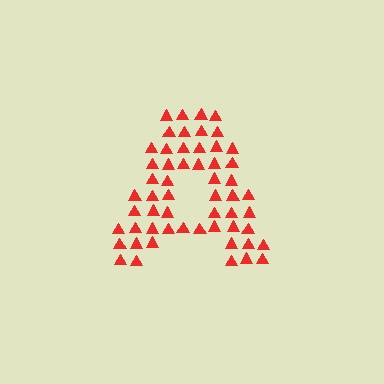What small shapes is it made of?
It is made of small triangles.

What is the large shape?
The large shape is the letter A.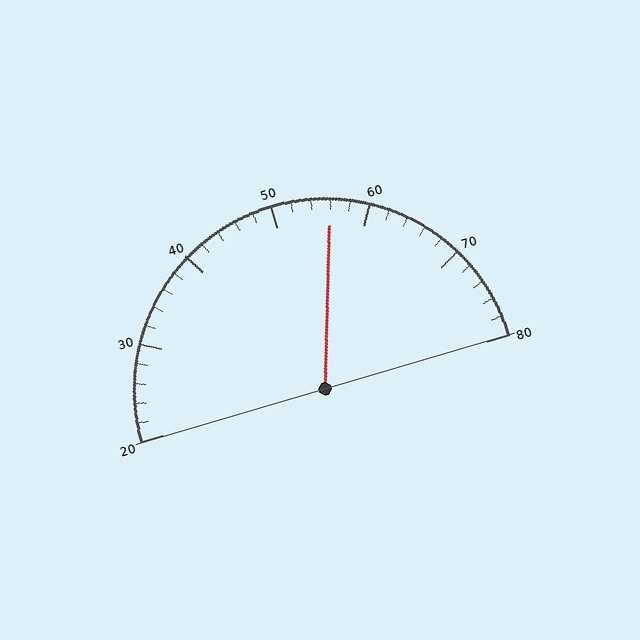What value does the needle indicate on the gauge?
The needle indicates approximately 56.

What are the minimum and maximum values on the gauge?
The gauge ranges from 20 to 80.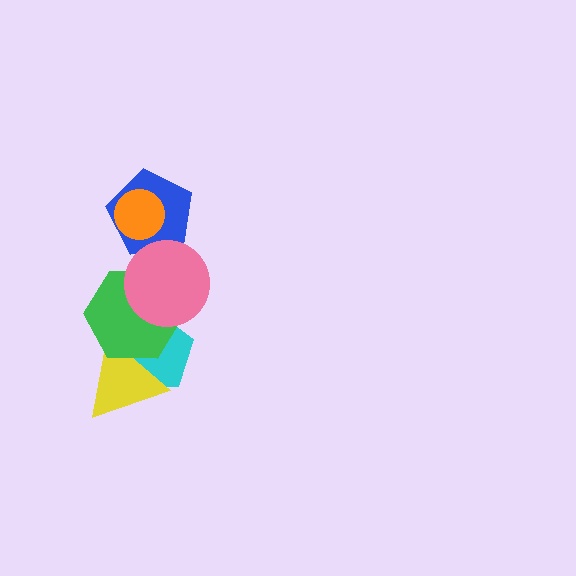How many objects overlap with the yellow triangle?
2 objects overlap with the yellow triangle.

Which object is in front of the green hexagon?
The pink circle is in front of the green hexagon.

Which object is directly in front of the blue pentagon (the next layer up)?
The orange circle is directly in front of the blue pentagon.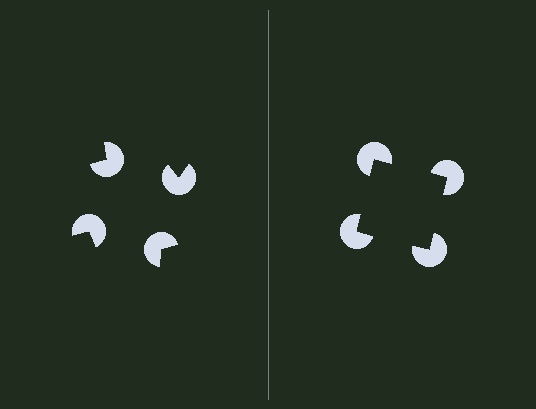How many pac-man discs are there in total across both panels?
8 — 4 on each side.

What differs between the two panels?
The pac-man discs are positioned identically on both sides; only the wedge orientations differ. On the right they align to a square; on the left they are misaligned.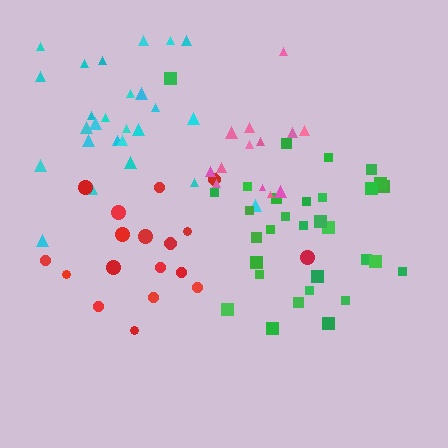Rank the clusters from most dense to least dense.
pink, cyan, green, red.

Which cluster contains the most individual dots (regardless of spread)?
Green (31).